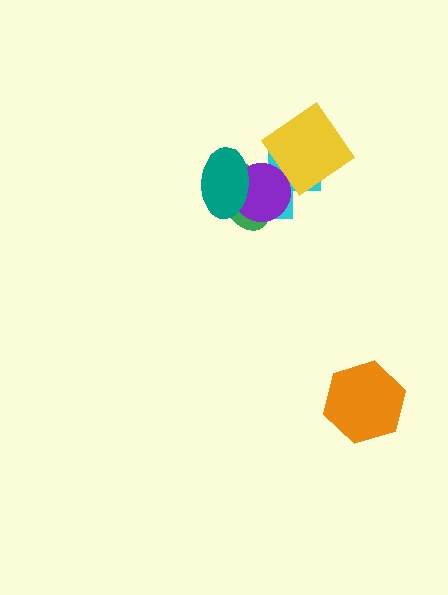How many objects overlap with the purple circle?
4 objects overlap with the purple circle.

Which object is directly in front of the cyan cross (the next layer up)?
The green ellipse is directly in front of the cyan cross.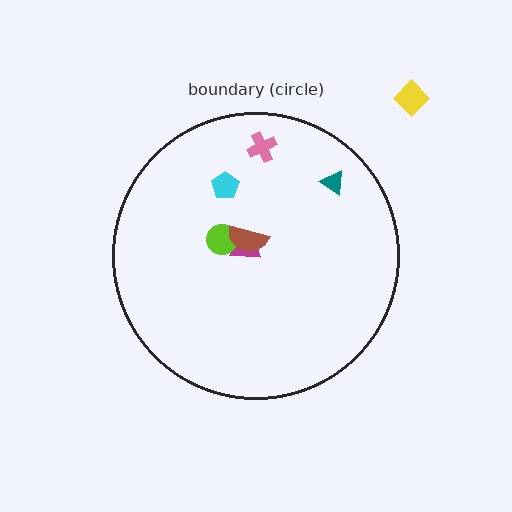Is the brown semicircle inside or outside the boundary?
Inside.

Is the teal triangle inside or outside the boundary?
Inside.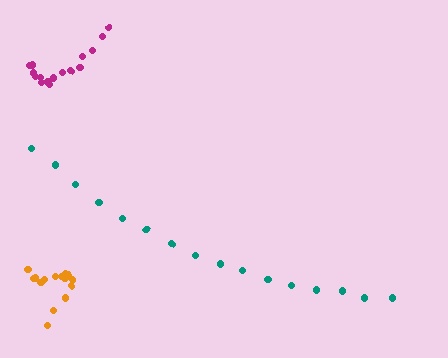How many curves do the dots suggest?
There are 3 distinct paths.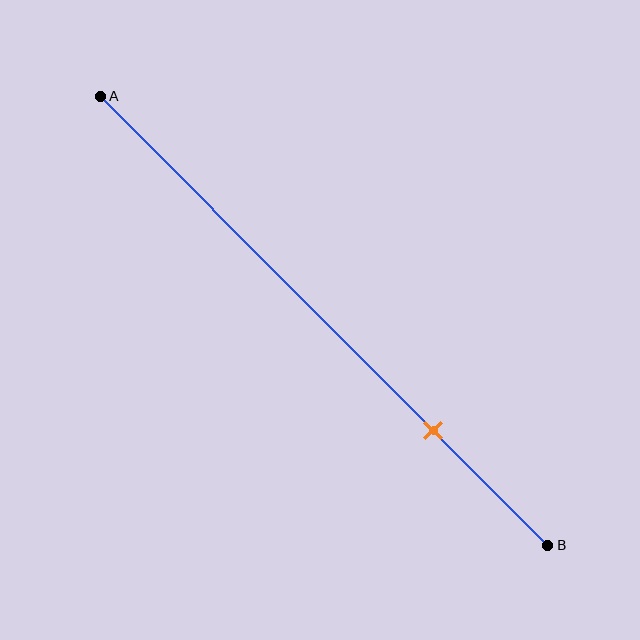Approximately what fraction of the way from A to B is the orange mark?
The orange mark is approximately 75% of the way from A to B.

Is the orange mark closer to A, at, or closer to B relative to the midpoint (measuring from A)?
The orange mark is closer to point B than the midpoint of segment AB.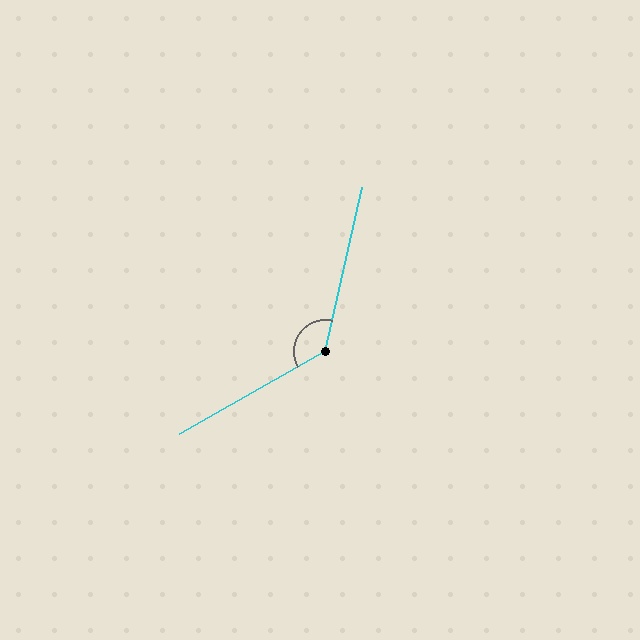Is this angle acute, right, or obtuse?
It is obtuse.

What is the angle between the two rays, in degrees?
Approximately 132 degrees.